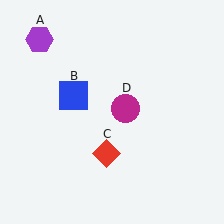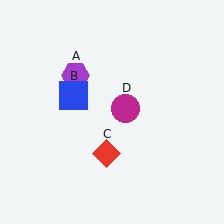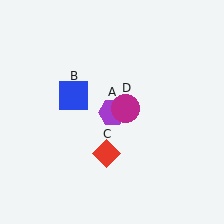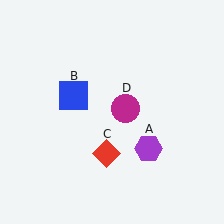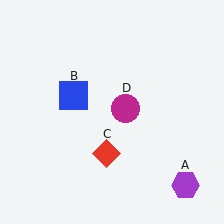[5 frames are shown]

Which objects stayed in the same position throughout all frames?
Blue square (object B) and red diamond (object C) and magenta circle (object D) remained stationary.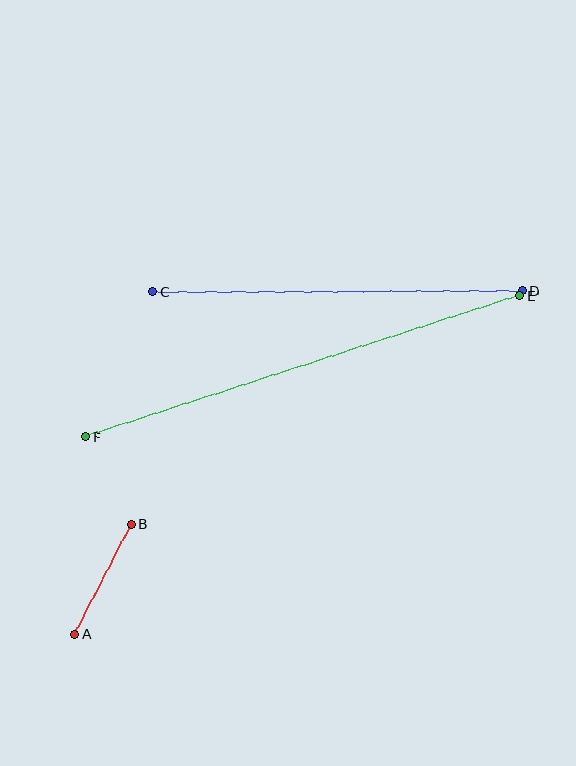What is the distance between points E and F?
The distance is approximately 457 pixels.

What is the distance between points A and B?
The distance is approximately 124 pixels.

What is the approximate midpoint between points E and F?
The midpoint is at approximately (303, 366) pixels.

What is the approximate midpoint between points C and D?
The midpoint is at approximately (338, 291) pixels.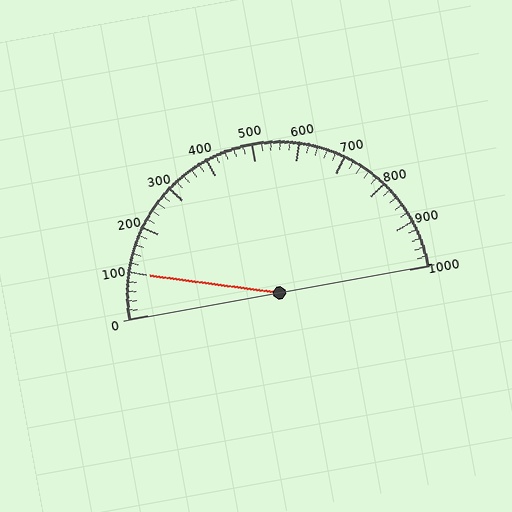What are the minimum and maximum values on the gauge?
The gauge ranges from 0 to 1000.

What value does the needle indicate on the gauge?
The needle indicates approximately 100.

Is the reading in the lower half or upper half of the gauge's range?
The reading is in the lower half of the range (0 to 1000).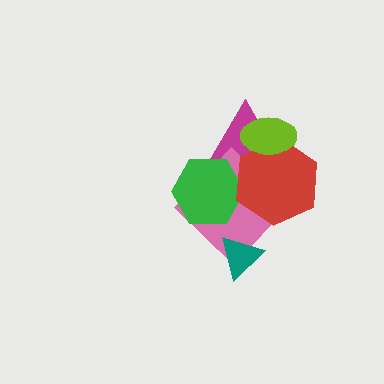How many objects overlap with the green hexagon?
3 objects overlap with the green hexagon.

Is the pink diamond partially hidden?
Yes, it is partially covered by another shape.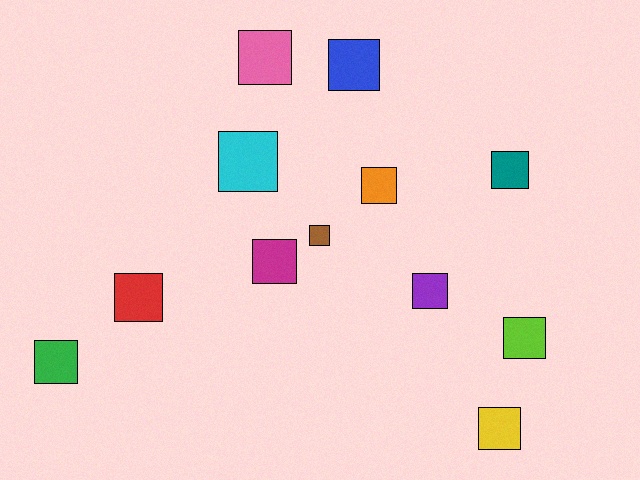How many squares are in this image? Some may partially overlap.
There are 12 squares.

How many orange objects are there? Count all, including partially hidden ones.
There is 1 orange object.